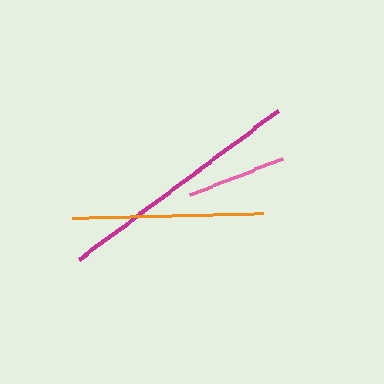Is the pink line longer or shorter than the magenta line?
The magenta line is longer than the pink line.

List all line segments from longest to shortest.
From longest to shortest: magenta, orange, pink.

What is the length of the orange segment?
The orange segment is approximately 191 pixels long.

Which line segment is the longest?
The magenta line is the longest at approximately 250 pixels.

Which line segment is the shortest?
The pink line is the shortest at approximately 100 pixels.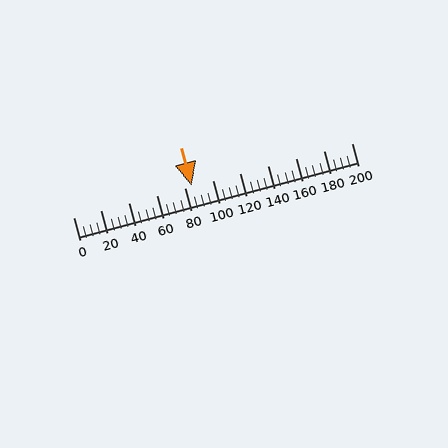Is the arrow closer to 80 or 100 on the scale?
The arrow is closer to 80.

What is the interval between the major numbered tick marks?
The major tick marks are spaced 20 units apart.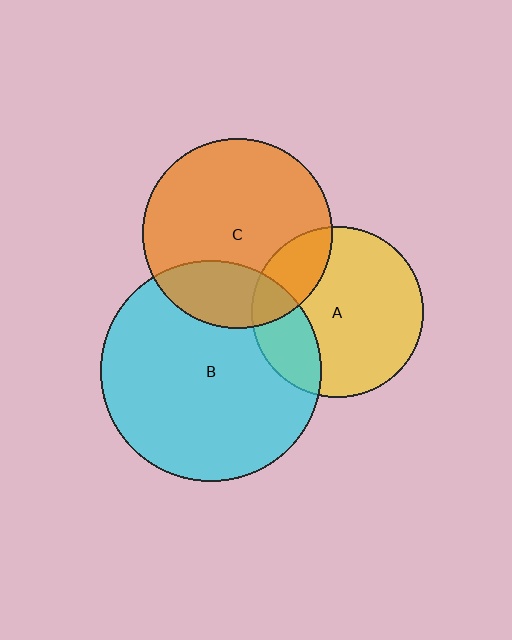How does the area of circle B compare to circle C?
Approximately 1.4 times.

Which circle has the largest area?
Circle B (cyan).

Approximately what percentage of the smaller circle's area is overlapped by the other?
Approximately 25%.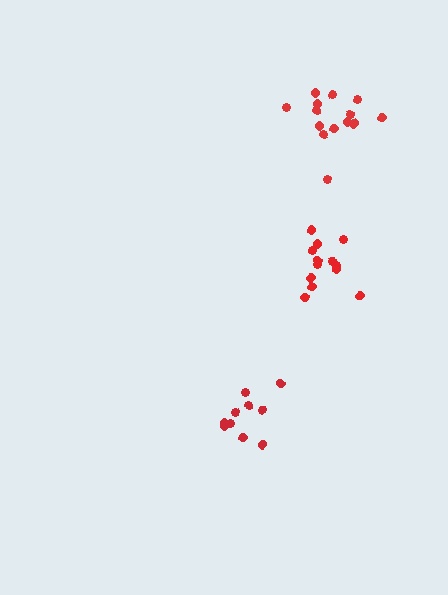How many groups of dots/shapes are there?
There are 3 groups.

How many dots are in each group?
Group 1: 13 dots, Group 2: 10 dots, Group 3: 14 dots (37 total).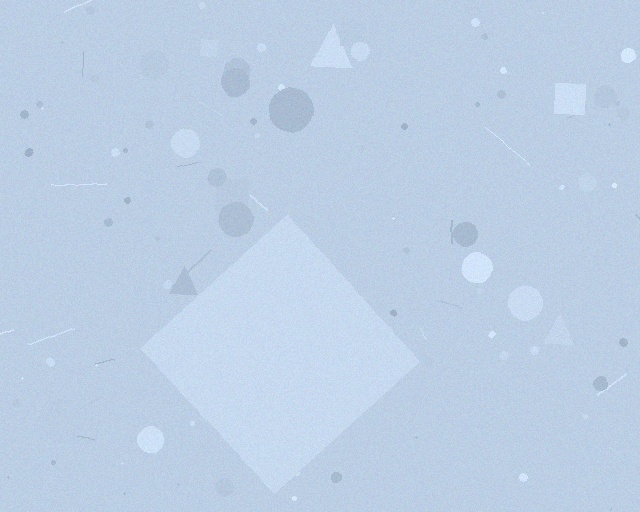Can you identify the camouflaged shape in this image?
The camouflaged shape is a diamond.